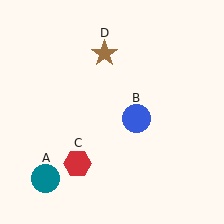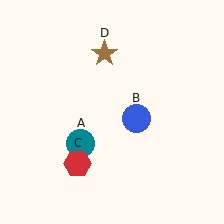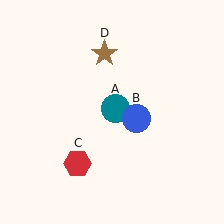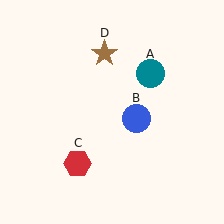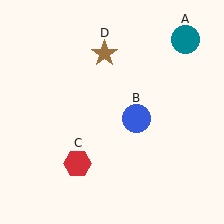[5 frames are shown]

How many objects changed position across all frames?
1 object changed position: teal circle (object A).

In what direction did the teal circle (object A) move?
The teal circle (object A) moved up and to the right.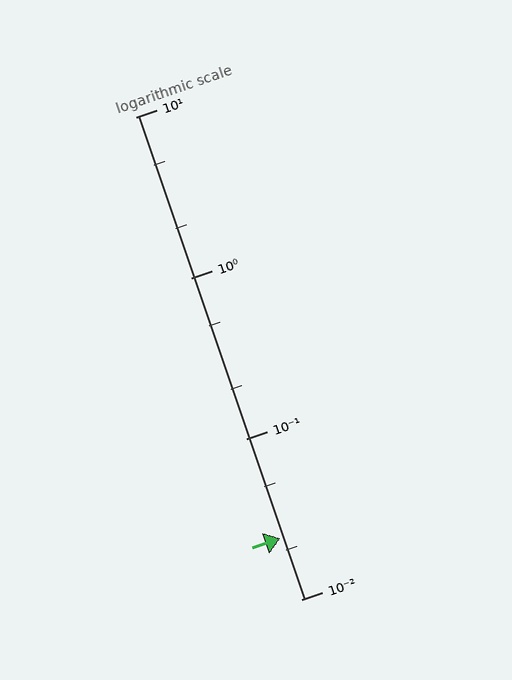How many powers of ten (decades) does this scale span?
The scale spans 3 decades, from 0.01 to 10.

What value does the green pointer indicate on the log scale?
The pointer indicates approximately 0.024.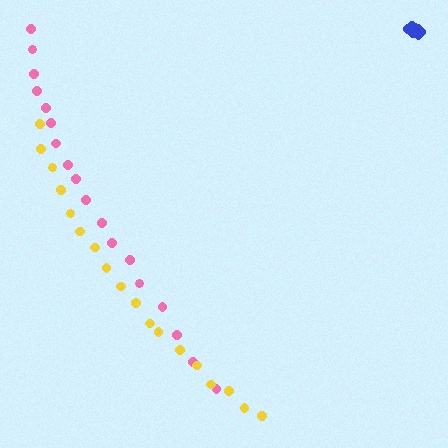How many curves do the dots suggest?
There are 3 distinct paths.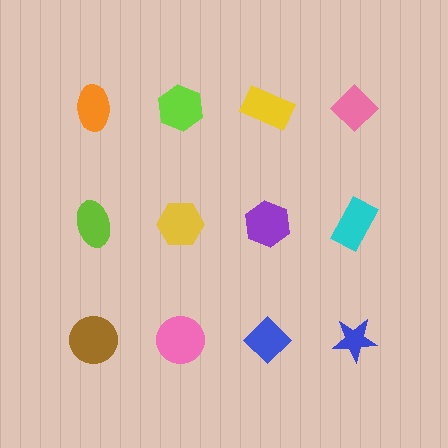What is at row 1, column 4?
A pink diamond.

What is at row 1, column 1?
An orange ellipse.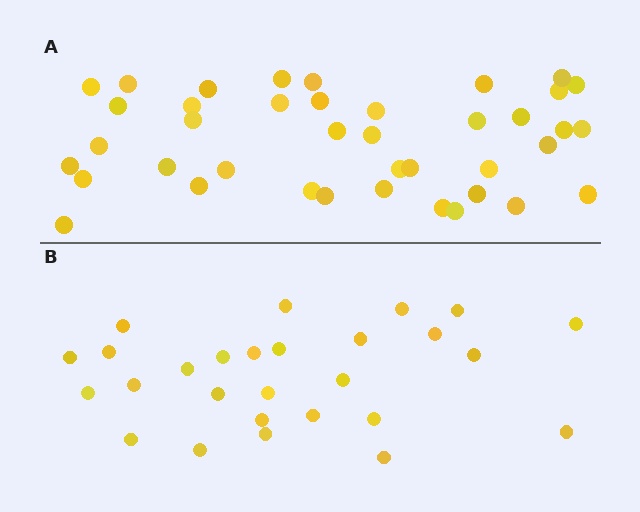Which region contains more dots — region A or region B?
Region A (the top region) has more dots.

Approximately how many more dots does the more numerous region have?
Region A has approximately 15 more dots than region B.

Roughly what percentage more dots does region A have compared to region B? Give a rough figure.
About 50% more.